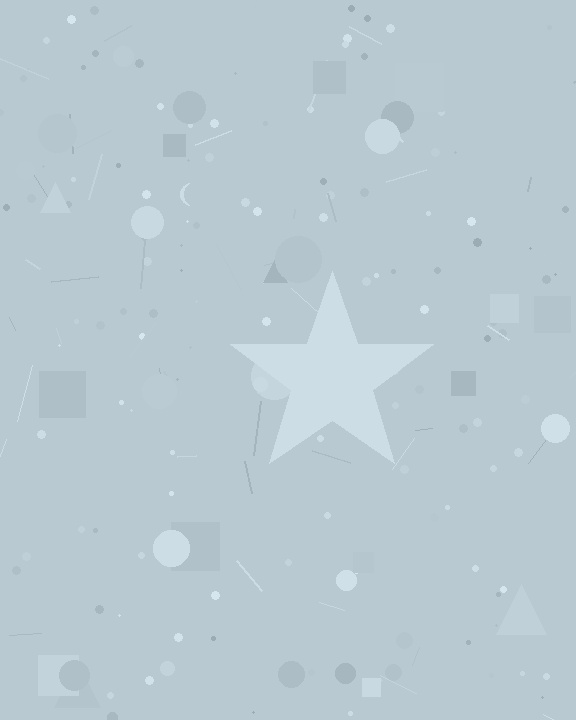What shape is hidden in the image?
A star is hidden in the image.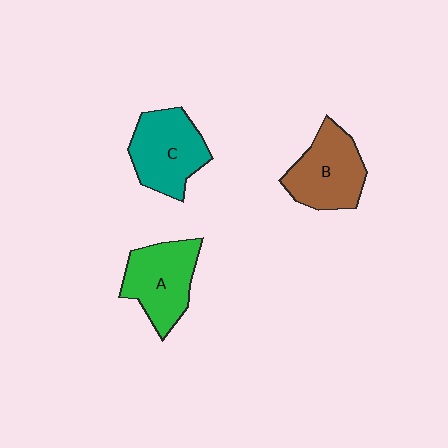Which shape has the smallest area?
Shape A (green).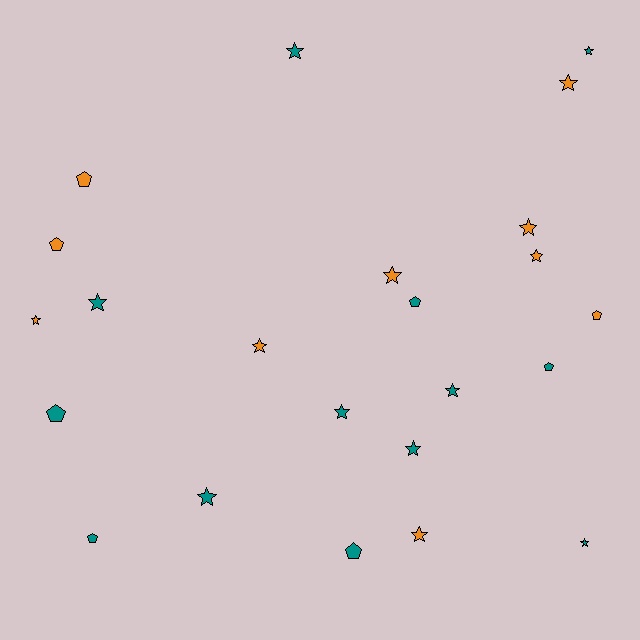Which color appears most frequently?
Teal, with 13 objects.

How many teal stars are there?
There are 8 teal stars.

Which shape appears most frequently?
Star, with 15 objects.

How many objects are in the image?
There are 23 objects.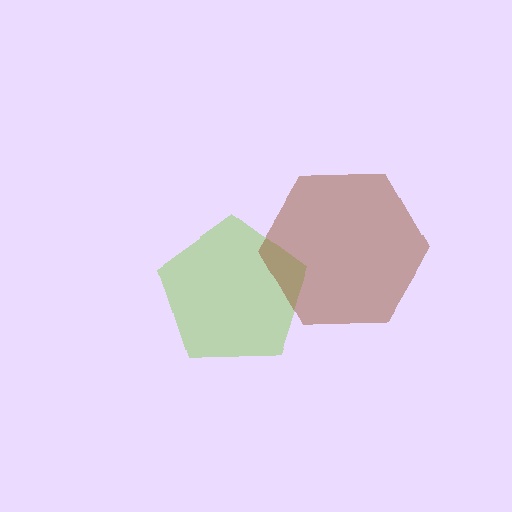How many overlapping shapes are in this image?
There are 2 overlapping shapes in the image.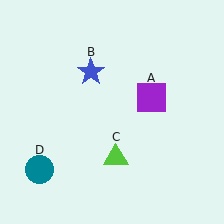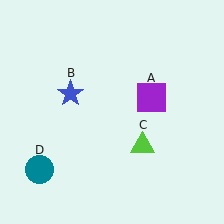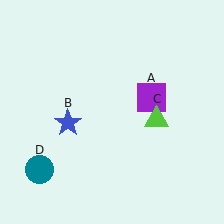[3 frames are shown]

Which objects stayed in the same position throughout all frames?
Purple square (object A) and teal circle (object D) remained stationary.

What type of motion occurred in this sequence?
The blue star (object B), lime triangle (object C) rotated counterclockwise around the center of the scene.